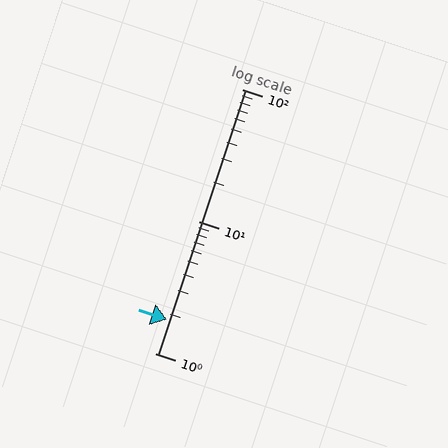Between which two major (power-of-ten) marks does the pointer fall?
The pointer is between 1 and 10.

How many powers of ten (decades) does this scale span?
The scale spans 2 decades, from 1 to 100.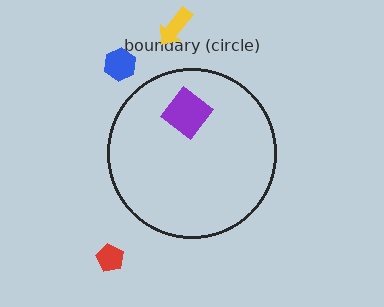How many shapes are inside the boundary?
1 inside, 3 outside.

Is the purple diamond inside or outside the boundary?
Inside.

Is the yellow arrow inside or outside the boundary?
Outside.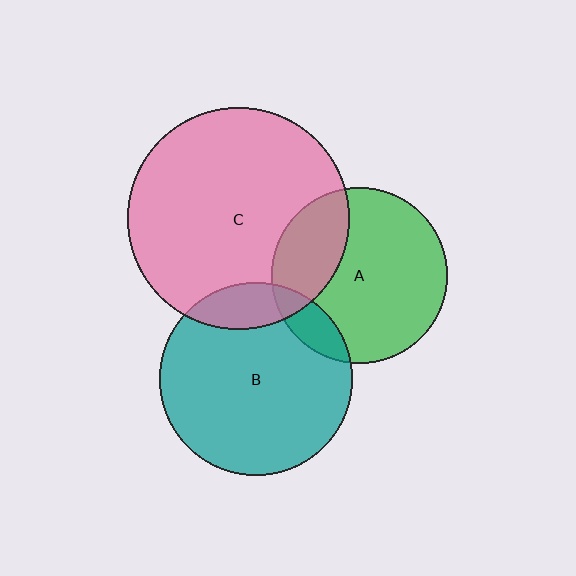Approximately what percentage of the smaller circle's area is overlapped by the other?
Approximately 15%.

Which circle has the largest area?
Circle C (pink).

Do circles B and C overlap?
Yes.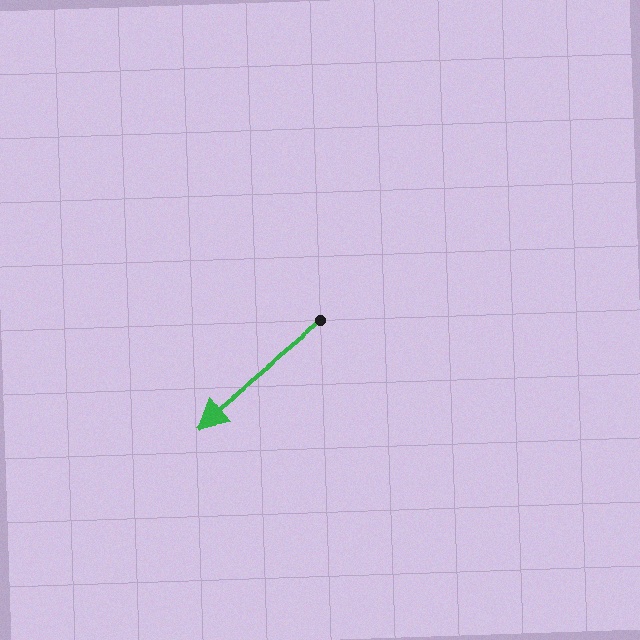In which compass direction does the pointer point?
Southwest.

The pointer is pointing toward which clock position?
Roughly 8 o'clock.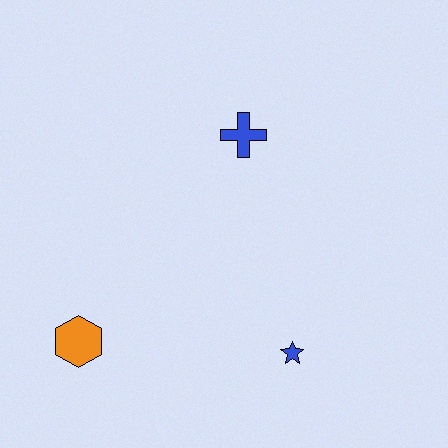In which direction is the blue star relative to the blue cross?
The blue star is below the blue cross.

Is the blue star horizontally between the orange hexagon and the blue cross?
No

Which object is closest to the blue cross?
The blue star is closest to the blue cross.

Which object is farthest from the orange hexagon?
The blue cross is farthest from the orange hexagon.